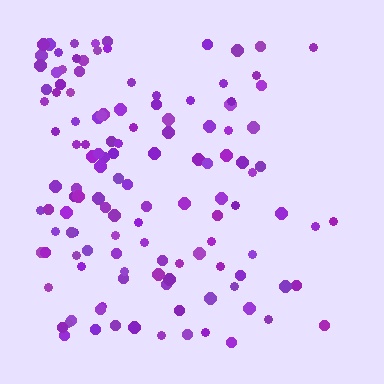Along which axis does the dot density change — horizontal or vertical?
Horizontal.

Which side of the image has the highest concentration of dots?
The left.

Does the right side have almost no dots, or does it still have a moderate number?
Still a moderate number, just noticeably fewer than the left.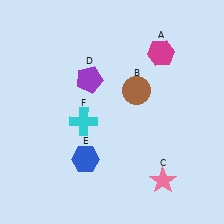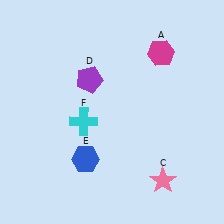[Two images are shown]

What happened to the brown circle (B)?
The brown circle (B) was removed in Image 2. It was in the top-right area of Image 1.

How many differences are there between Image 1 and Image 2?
There is 1 difference between the two images.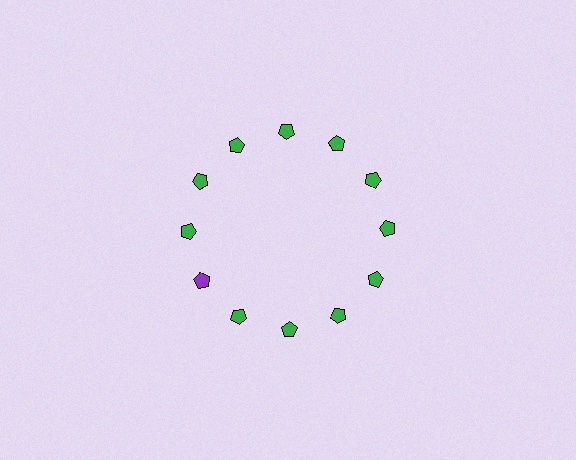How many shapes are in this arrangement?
There are 12 shapes arranged in a ring pattern.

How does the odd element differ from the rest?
It has a different color: purple instead of green.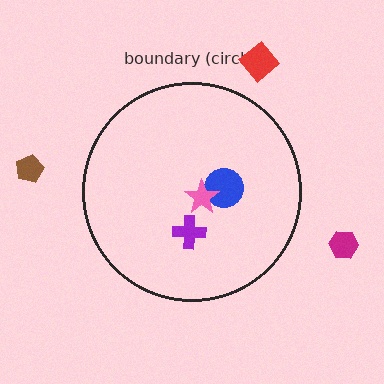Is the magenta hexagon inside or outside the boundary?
Outside.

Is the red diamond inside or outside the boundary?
Outside.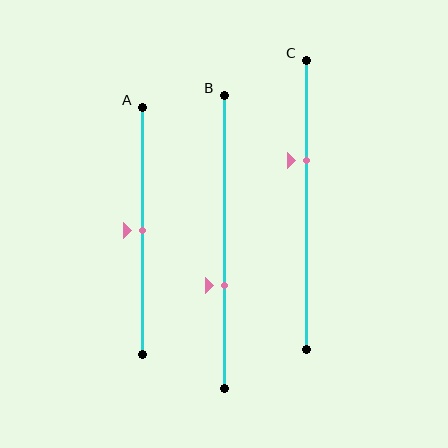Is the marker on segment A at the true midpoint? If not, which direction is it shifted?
Yes, the marker on segment A is at the true midpoint.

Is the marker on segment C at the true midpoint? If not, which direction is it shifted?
No, the marker on segment C is shifted upward by about 15% of the segment length.